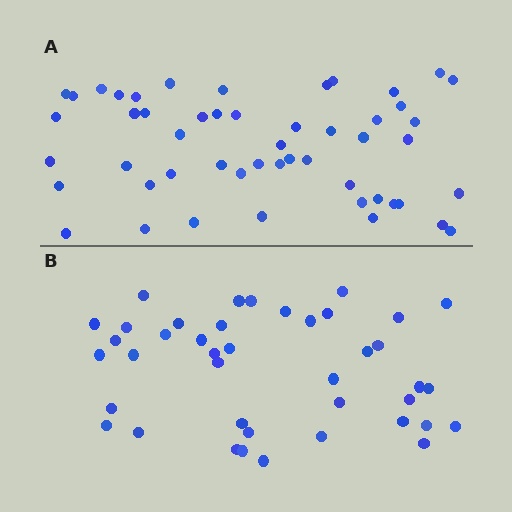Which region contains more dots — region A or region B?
Region A (the top region) has more dots.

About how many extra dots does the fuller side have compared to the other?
Region A has roughly 10 or so more dots than region B.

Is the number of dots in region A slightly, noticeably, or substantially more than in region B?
Region A has only slightly more — the two regions are fairly close. The ratio is roughly 1.2 to 1.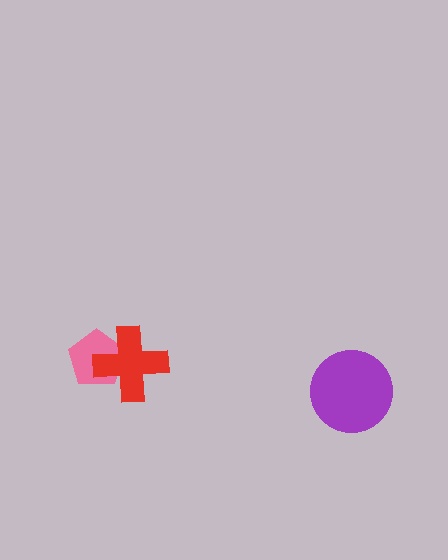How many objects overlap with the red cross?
1 object overlaps with the red cross.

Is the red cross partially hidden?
No, no other shape covers it.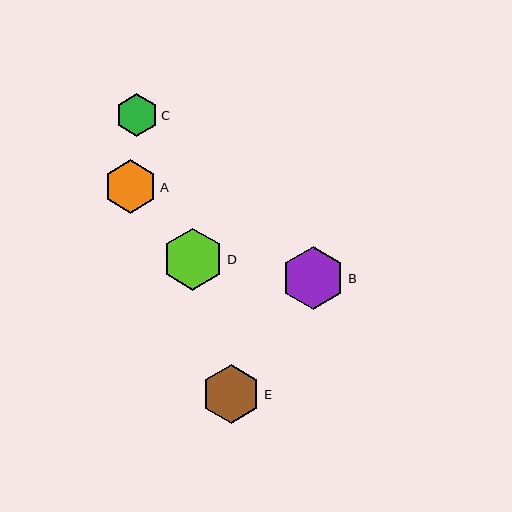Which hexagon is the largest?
Hexagon B is the largest with a size of approximately 63 pixels.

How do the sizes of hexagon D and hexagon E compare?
Hexagon D and hexagon E are approximately the same size.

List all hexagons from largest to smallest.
From largest to smallest: B, D, E, A, C.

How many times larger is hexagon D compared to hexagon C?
Hexagon D is approximately 1.4 times the size of hexagon C.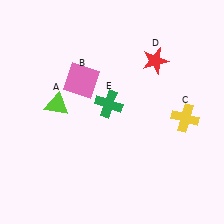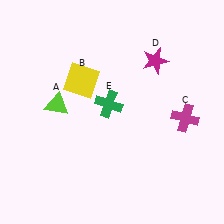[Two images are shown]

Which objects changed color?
B changed from pink to yellow. C changed from yellow to magenta. D changed from red to magenta.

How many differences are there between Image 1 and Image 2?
There are 3 differences between the two images.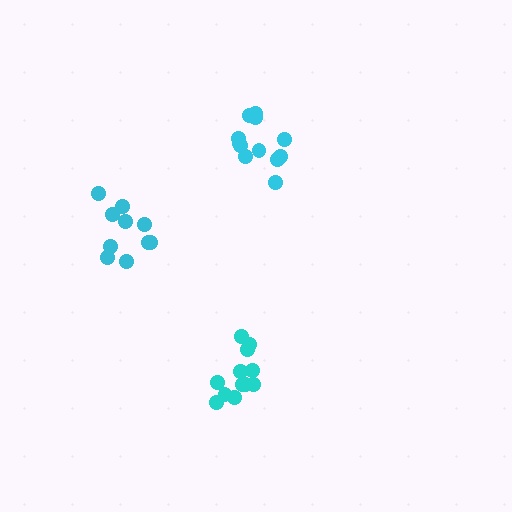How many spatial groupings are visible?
There are 3 spatial groupings.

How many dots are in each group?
Group 1: 10 dots, Group 2: 12 dots, Group 3: 12 dots (34 total).